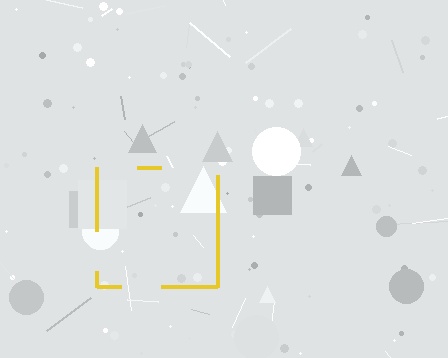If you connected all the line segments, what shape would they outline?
They would outline a square.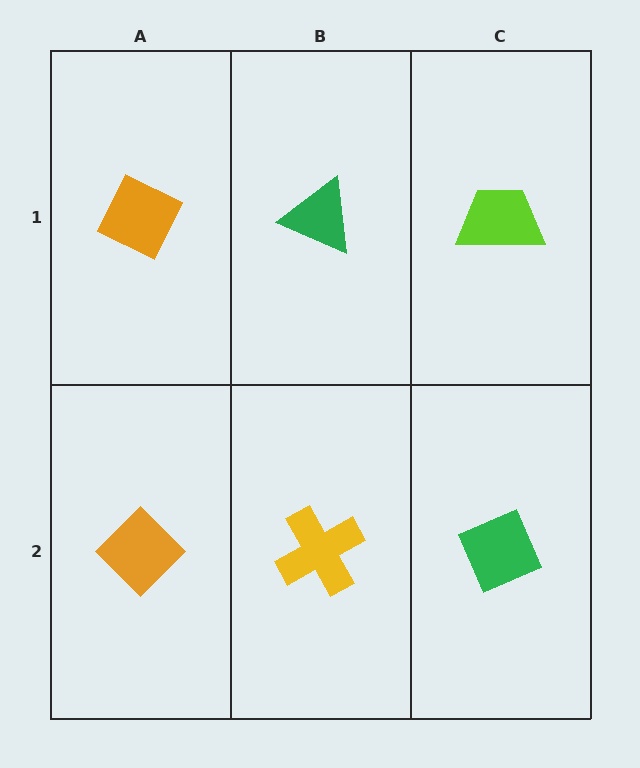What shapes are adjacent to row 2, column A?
An orange diamond (row 1, column A), a yellow cross (row 2, column B).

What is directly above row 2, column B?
A green triangle.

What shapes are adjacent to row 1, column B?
A yellow cross (row 2, column B), an orange diamond (row 1, column A), a lime trapezoid (row 1, column C).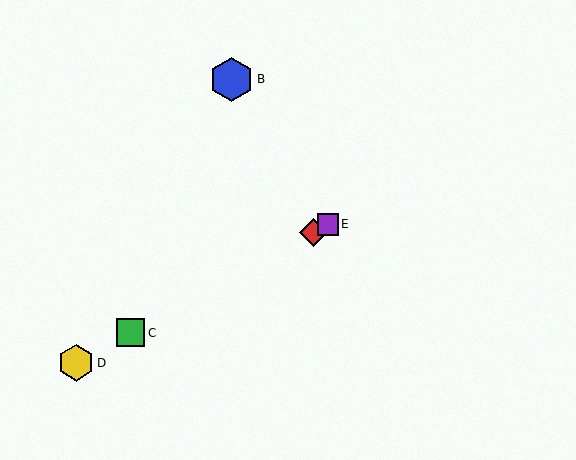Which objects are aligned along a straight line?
Objects A, C, D, E are aligned along a straight line.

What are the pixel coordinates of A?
Object A is at (313, 232).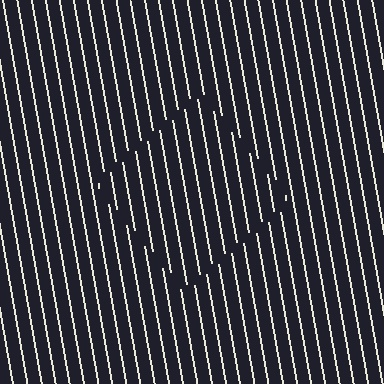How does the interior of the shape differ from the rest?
The interior of the shape contains the same grating, shifted by half a period — the contour is defined by the phase discontinuity where line-ends from the inner and outer gratings abut.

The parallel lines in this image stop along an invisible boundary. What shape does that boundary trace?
An illusory square. The interior of the shape contains the same grating, shifted by half a period — the contour is defined by the phase discontinuity where line-ends from the inner and outer gratings abut.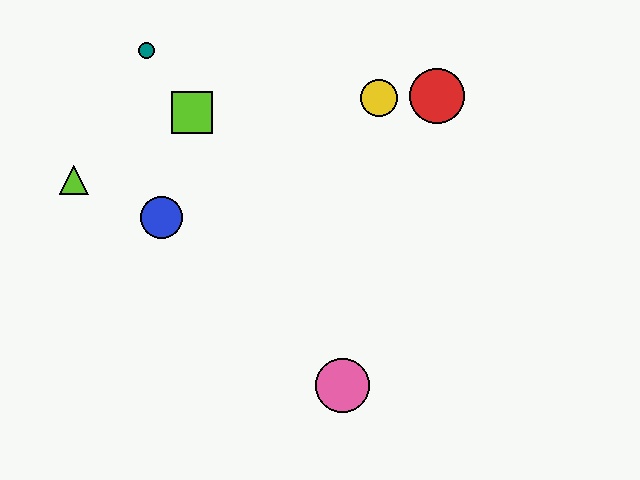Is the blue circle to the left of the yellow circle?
Yes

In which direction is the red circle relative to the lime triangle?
The red circle is to the right of the lime triangle.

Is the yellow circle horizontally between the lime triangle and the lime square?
No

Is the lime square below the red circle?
Yes